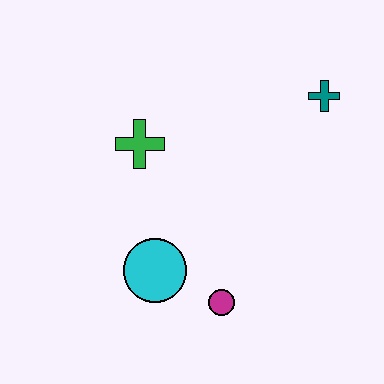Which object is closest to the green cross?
The cyan circle is closest to the green cross.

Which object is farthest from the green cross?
The teal cross is farthest from the green cross.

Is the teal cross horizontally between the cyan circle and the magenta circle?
No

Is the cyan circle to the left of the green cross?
No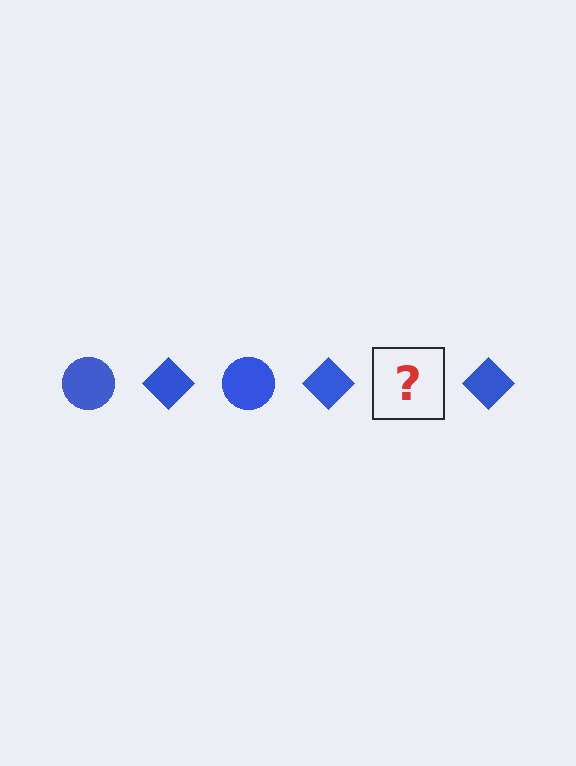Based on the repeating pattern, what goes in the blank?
The blank should be a blue circle.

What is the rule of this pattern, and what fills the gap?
The rule is that the pattern cycles through circle, diamond shapes in blue. The gap should be filled with a blue circle.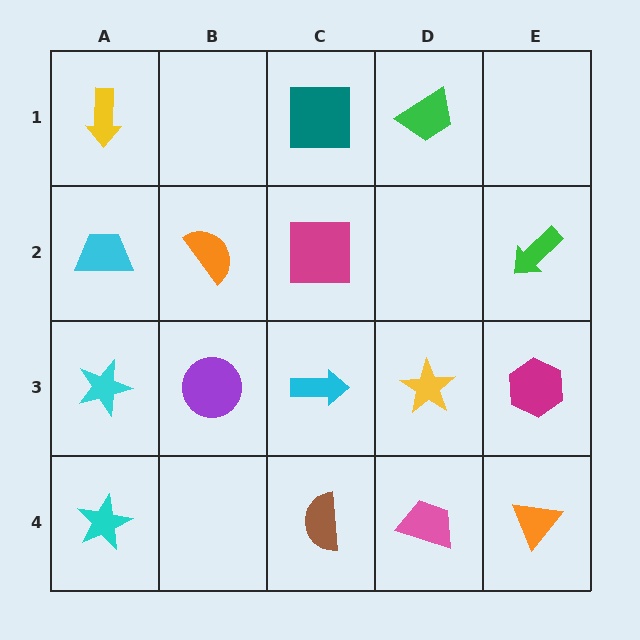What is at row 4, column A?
A cyan star.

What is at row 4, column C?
A brown semicircle.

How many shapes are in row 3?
5 shapes.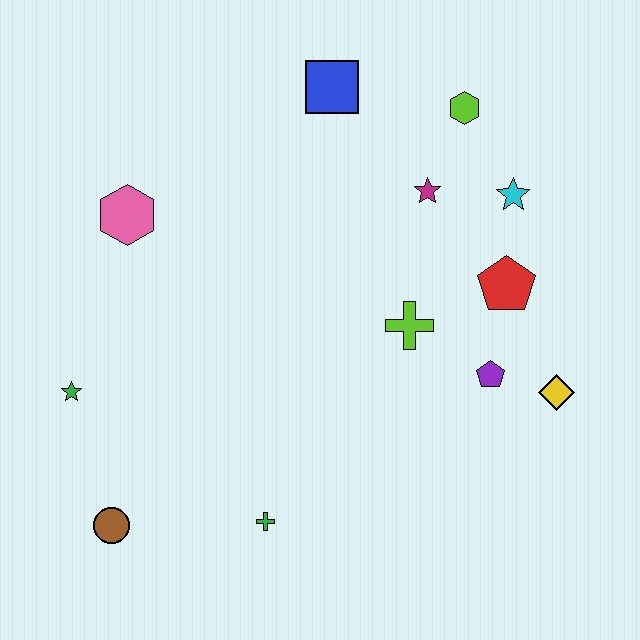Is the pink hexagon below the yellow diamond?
No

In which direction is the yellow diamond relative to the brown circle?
The yellow diamond is to the right of the brown circle.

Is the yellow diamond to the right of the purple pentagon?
Yes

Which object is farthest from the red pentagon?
The brown circle is farthest from the red pentagon.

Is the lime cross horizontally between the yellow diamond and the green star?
Yes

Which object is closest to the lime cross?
The purple pentagon is closest to the lime cross.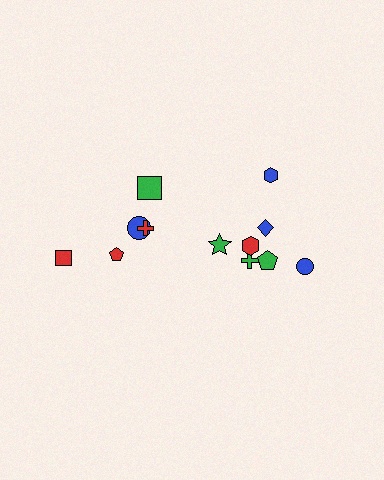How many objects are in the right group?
There are 7 objects.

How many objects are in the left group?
There are 5 objects.